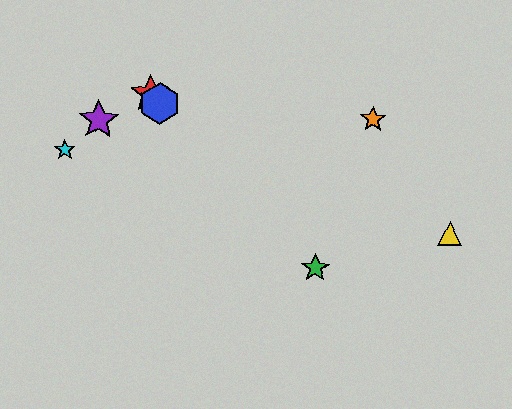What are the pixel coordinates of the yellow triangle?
The yellow triangle is at (450, 234).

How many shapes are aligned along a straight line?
3 shapes (the red star, the blue hexagon, the green star) are aligned along a straight line.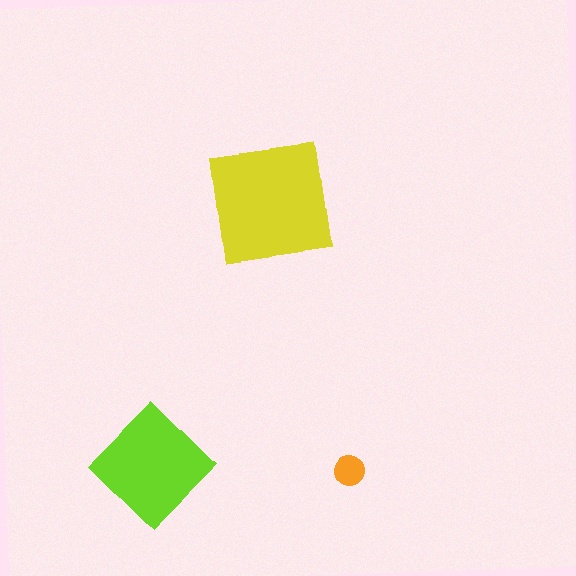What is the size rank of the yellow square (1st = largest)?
1st.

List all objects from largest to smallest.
The yellow square, the lime diamond, the orange circle.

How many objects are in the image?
There are 3 objects in the image.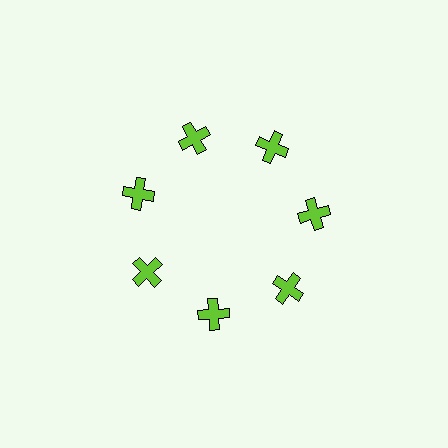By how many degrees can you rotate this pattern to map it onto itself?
The pattern maps onto itself every 51 degrees of rotation.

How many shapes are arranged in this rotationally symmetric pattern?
There are 7 shapes, arranged in 7 groups of 1.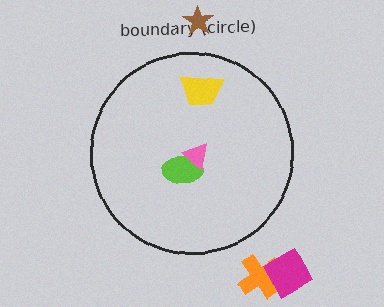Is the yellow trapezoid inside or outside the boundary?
Inside.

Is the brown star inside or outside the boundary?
Outside.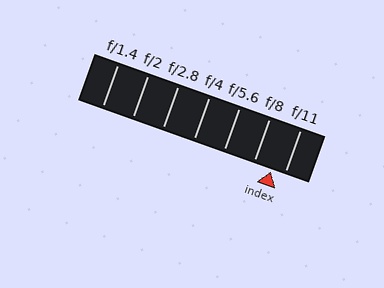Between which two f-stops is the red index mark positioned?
The index mark is between f/8 and f/11.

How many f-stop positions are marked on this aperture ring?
There are 7 f-stop positions marked.